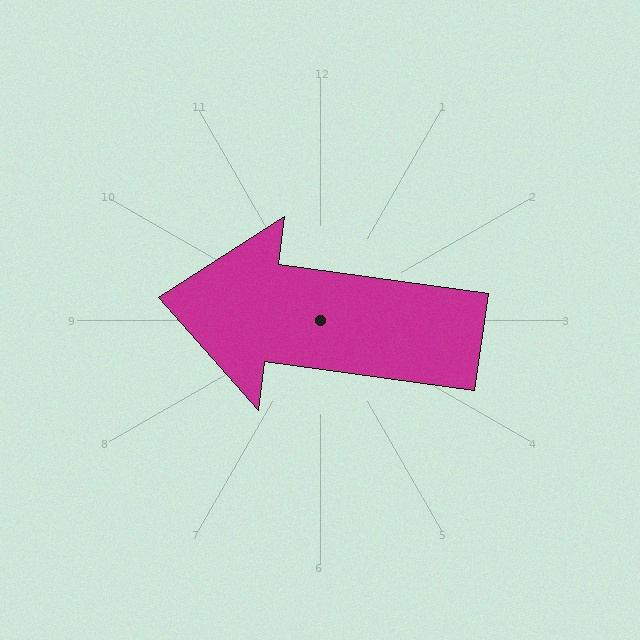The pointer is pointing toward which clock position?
Roughly 9 o'clock.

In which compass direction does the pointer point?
West.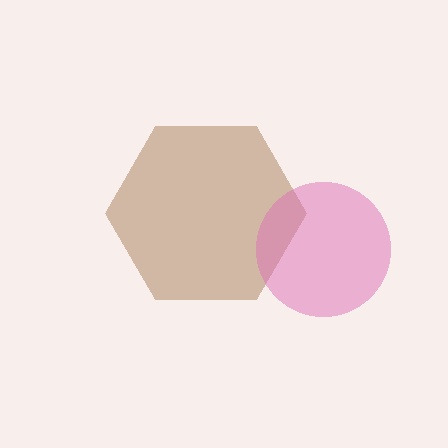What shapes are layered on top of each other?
The layered shapes are: a brown hexagon, a pink circle.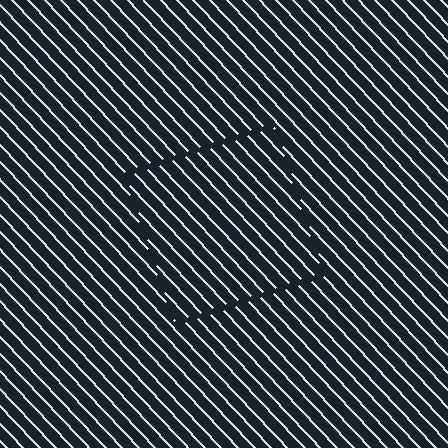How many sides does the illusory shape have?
4 sides — the line-ends trace a square.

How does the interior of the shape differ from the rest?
The interior of the shape contains the same grating, shifted by half a period — the contour is defined by the phase discontinuity where line-ends from the inner and outer gratings abut.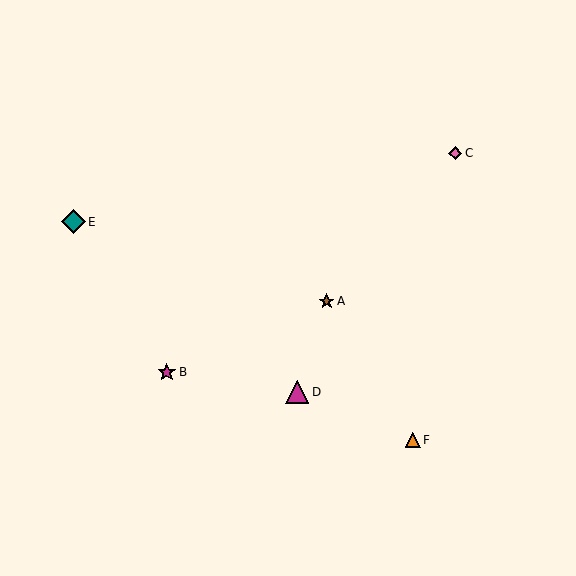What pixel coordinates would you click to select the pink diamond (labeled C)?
Click at (455, 153) to select the pink diamond C.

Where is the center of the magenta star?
The center of the magenta star is at (167, 372).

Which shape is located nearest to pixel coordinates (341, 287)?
The brown star (labeled A) at (327, 301) is nearest to that location.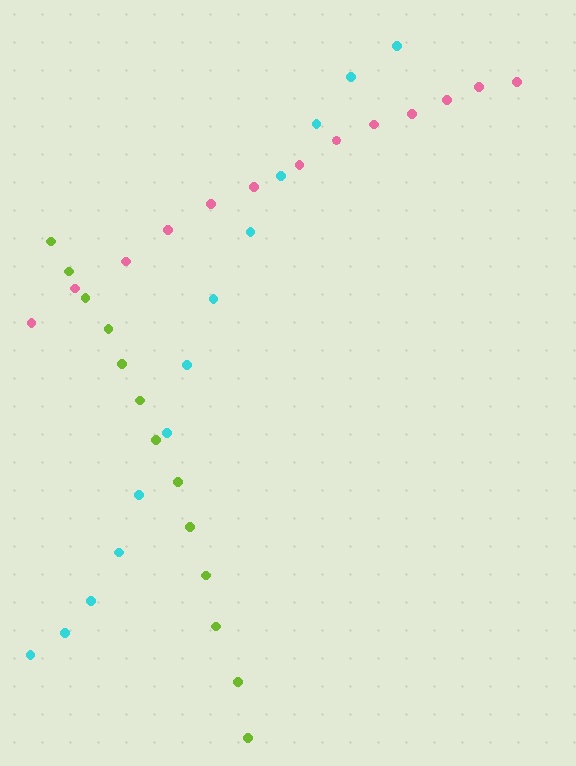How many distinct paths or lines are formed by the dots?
There are 3 distinct paths.